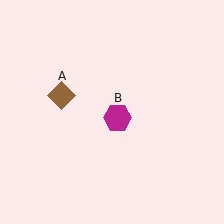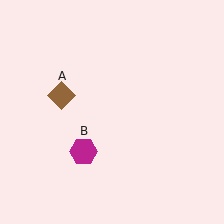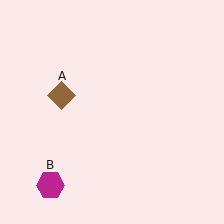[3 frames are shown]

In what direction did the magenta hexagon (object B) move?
The magenta hexagon (object B) moved down and to the left.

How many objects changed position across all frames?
1 object changed position: magenta hexagon (object B).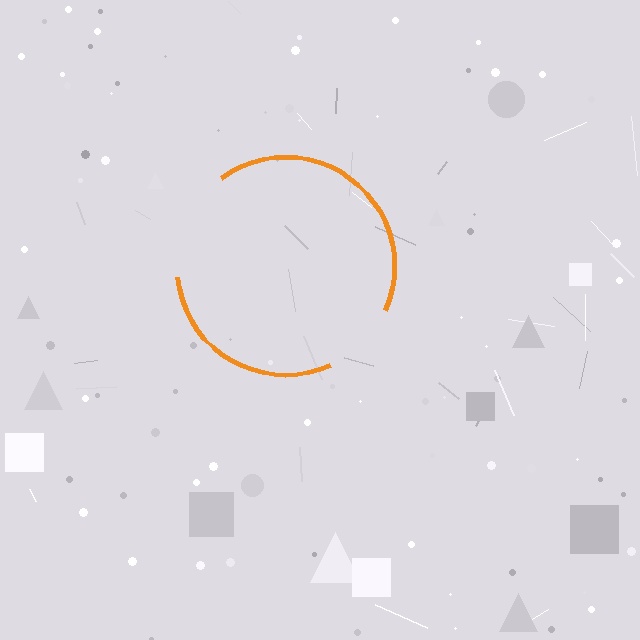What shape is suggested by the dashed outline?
The dashed outline suggests a circle.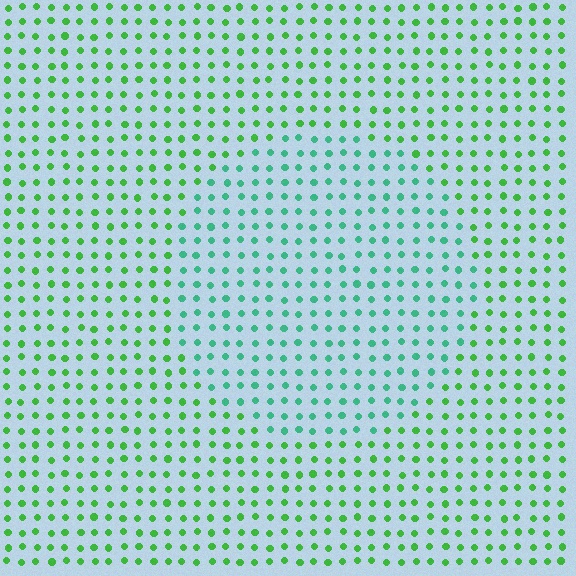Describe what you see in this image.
The image is filled with small green elements in a uniform arrangement. A circle-shaped region is visible where the elements are tinted to a slightly different hue, forming a subtle color boundary.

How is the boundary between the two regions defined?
The boundary is defined purely by a slight shift in hue (about 37 degrees). Spacing, size, and orientation are identical on both sides.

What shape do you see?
I see a circle.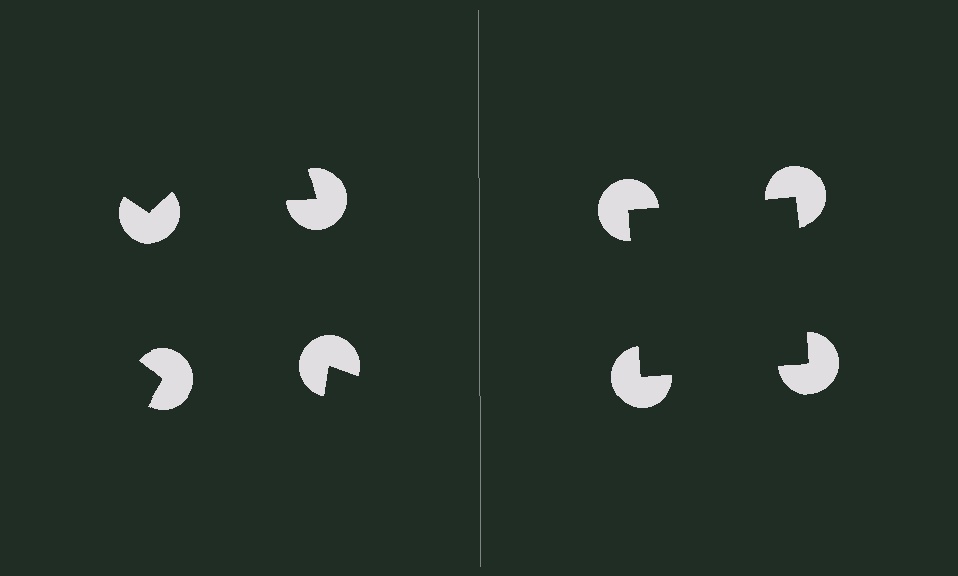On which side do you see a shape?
An illusory square appears on the right side. On the left side the wedge cuts are rotated, so no coherent shape forms.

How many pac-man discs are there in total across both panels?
8 — 4 on each side.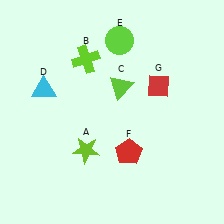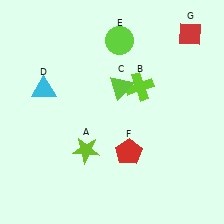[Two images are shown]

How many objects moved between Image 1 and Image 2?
2 objects moved between the two images.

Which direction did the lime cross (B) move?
The lime cross (B) moved right.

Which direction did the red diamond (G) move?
The red diamond (G) moved up.